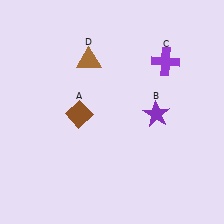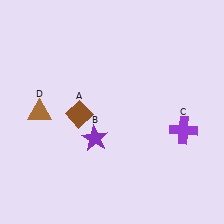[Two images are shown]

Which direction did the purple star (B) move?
The purple star (B) moved left.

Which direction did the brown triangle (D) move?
The brown triangle (D) moved down.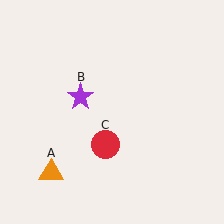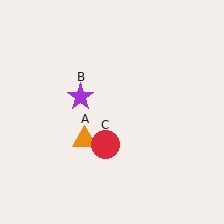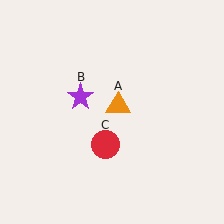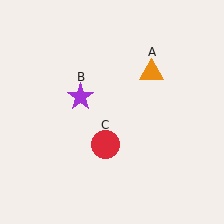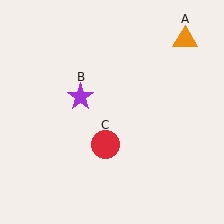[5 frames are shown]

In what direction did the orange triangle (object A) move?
The orange triangle (object A) moved up and to the right.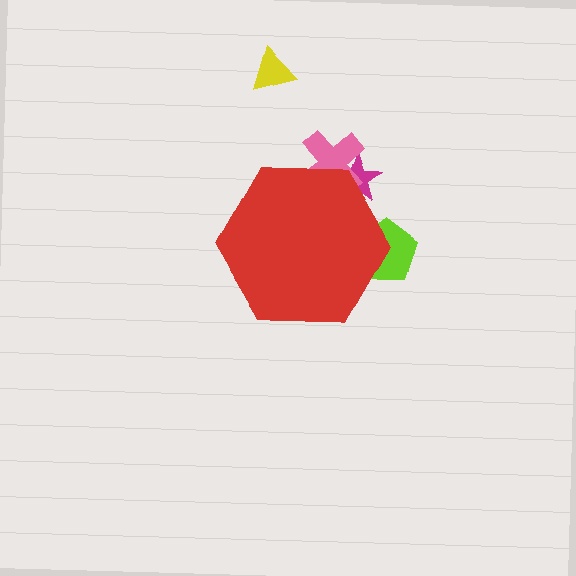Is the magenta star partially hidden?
Yes, the magenta star is partially hidden behind the red hexagon.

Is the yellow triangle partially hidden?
No, the yellow triangle is fully visible.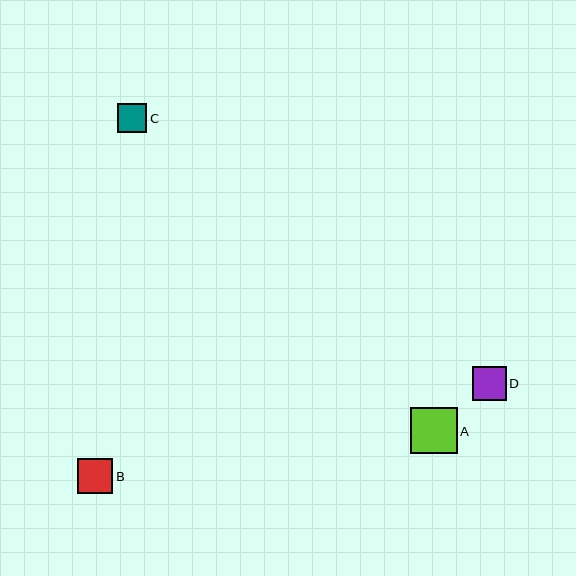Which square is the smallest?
Square C is the smallest with a size of approximately 29 pixels.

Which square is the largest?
Square A is the largest with a size of approximately 46 pixels.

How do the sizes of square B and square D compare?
Square B and square D are approximately the same size.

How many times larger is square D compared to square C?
Square D is approximately 1.2 times the size of square C.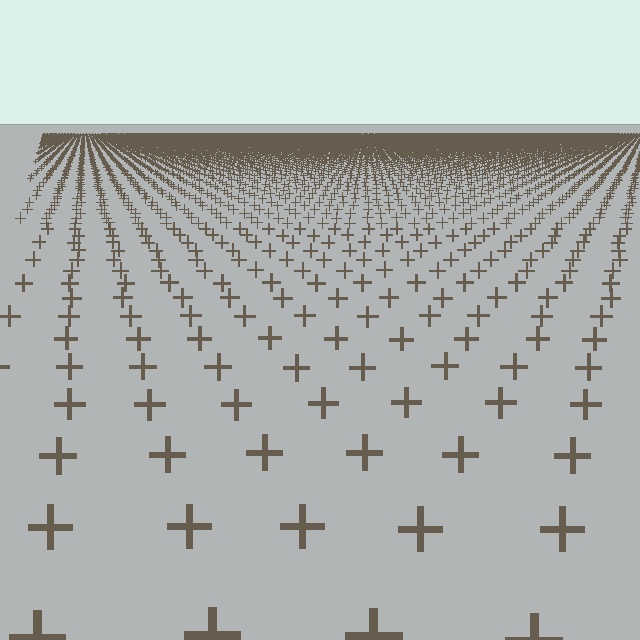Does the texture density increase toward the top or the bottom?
Density increases toward the top.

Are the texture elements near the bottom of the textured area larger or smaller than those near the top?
Larger. Near the bottom, elements are closer to the viewer and appear at a bigger on-screen size.